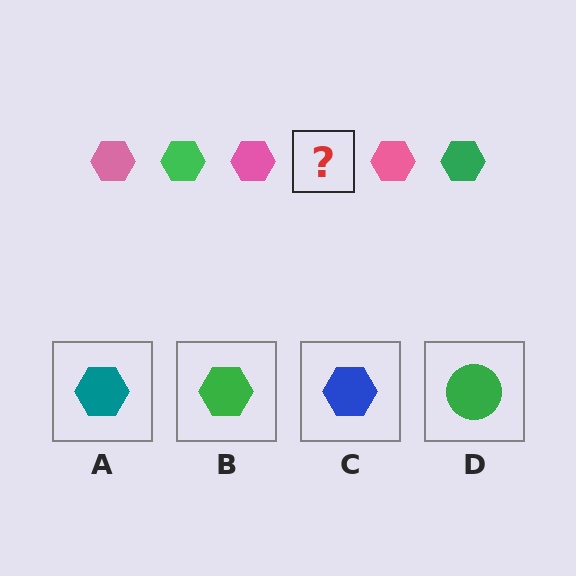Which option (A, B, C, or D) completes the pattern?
B.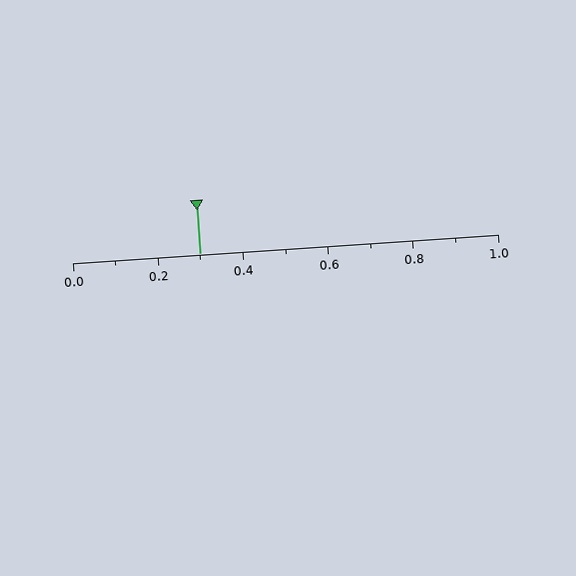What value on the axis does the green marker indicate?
The marker indicates approximately 0.3.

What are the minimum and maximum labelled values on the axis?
The axis runs from 0.0 to 1.0.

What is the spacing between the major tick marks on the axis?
The major ticks are spaced 0.2 apart.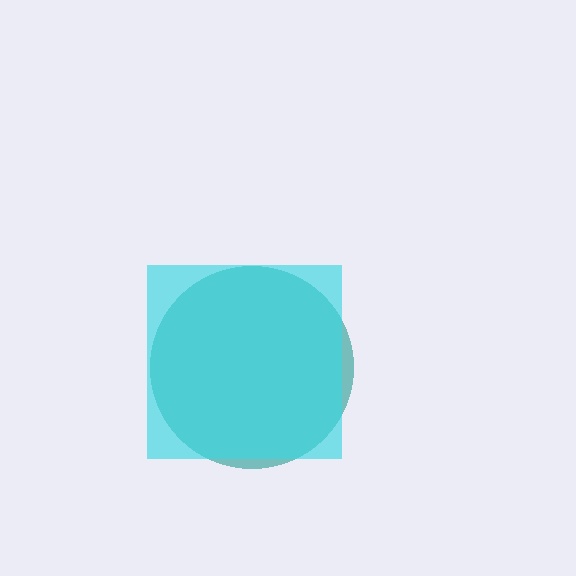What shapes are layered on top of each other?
The layered shapes are: a teal circle, a cyan square.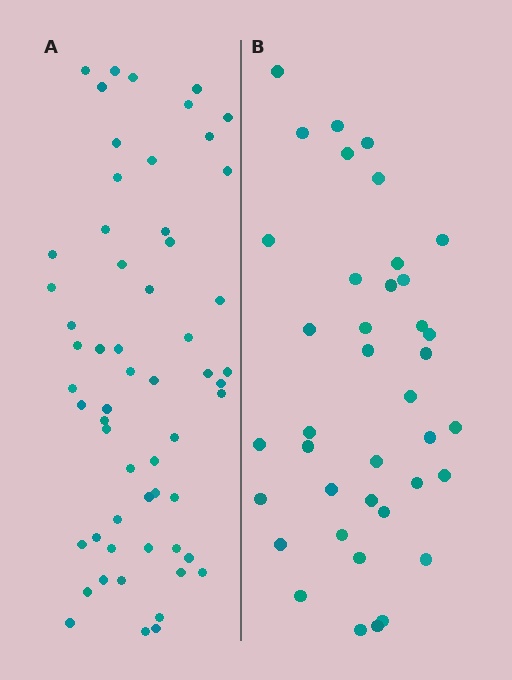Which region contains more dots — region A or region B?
Region A (the left region) has more dots.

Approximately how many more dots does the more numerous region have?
Region A has approximately 20 more dots than region B.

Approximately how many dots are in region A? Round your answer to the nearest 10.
About 60 dots. (The exact count is 58, which rounds to 60.)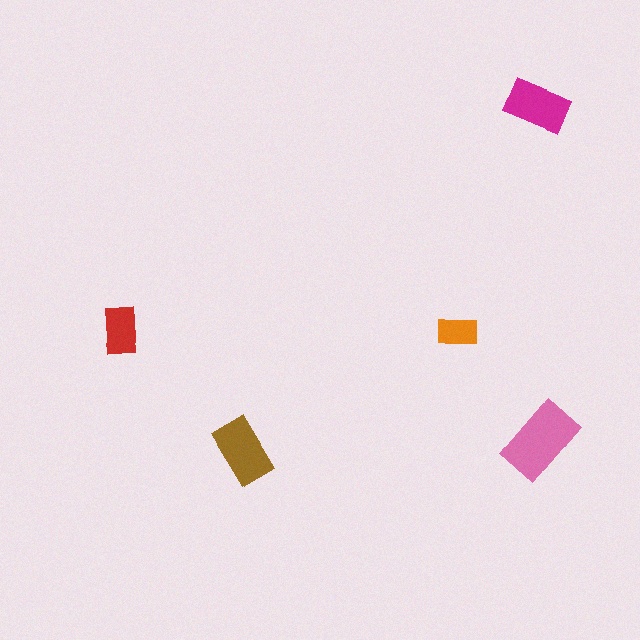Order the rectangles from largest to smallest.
the pink one, the brown one, the magenta one, the red one, the orange one.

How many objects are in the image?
There are 5 objects in the image.